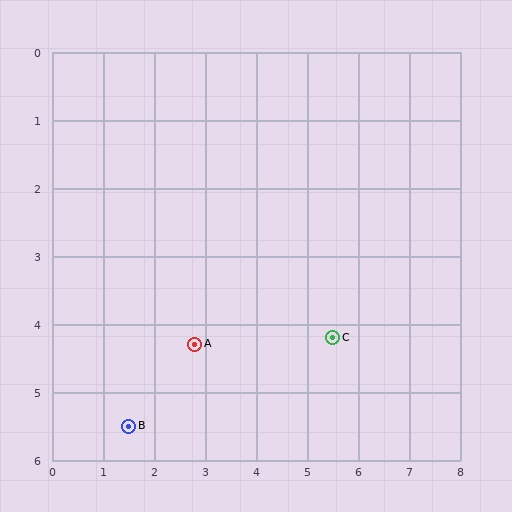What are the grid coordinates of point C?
Point C is at approximately (5.5, 4.2).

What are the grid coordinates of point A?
Point A is at approximately (2.8, 4.3).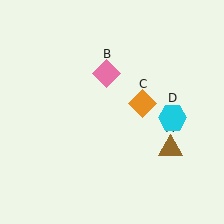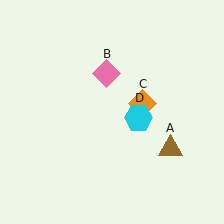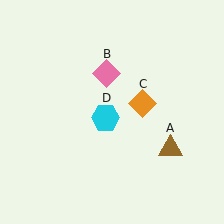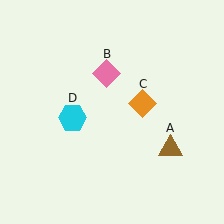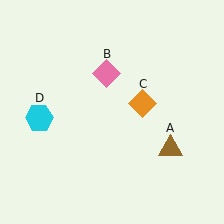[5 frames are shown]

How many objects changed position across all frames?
1 object changed position: cyan hexagon (object D).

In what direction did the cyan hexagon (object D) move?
The cyan hexagon (object D) moved left.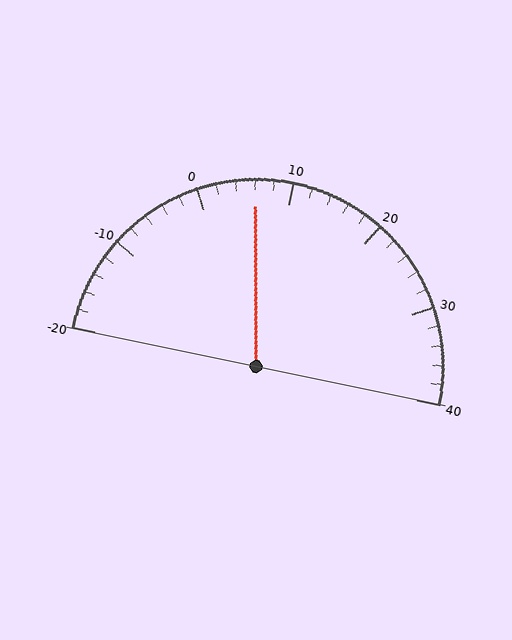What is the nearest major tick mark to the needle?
The nearest major tick mark is 10.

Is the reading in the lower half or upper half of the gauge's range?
The reading is in the lower half of the range (-20 to 40).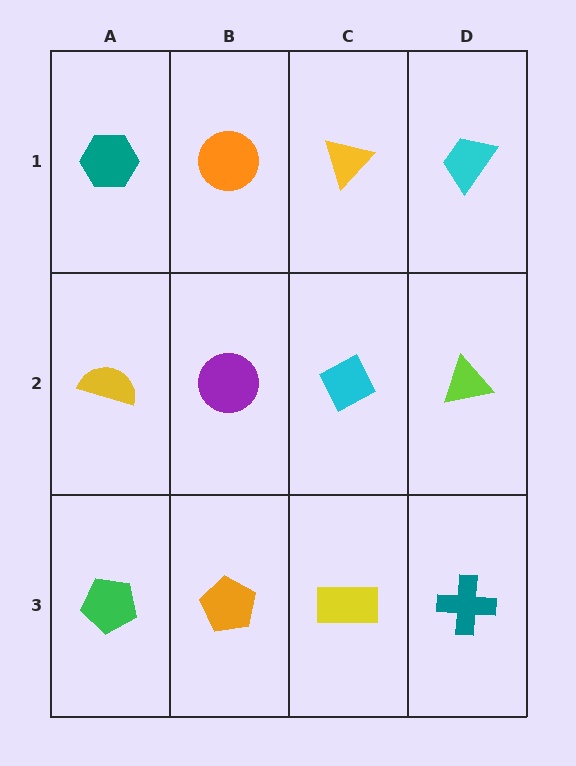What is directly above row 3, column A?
A yellow semicircle.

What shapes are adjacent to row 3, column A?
A yellow semicircle (row 2, column A), an orange pentagon (row 3, column B).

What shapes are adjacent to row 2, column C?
A yellow triangle (row 1, column C), a yellow rectangle (row 3, column C), a purple circle (row 2, column B), a lime triangle (row 2, column D).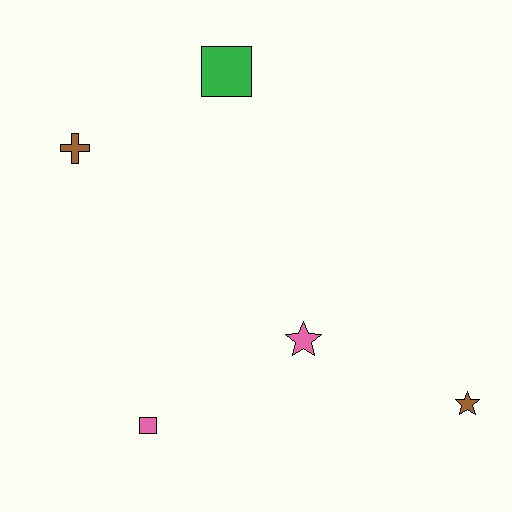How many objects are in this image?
There are 5 objects.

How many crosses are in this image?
There is 1 cross.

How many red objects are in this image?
There are no red objects.